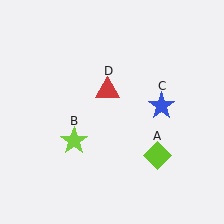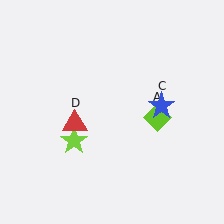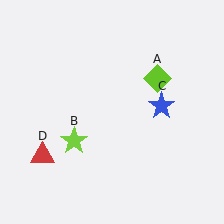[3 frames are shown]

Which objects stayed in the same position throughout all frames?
Lime star (object B) and blue star (object C) remained stationary.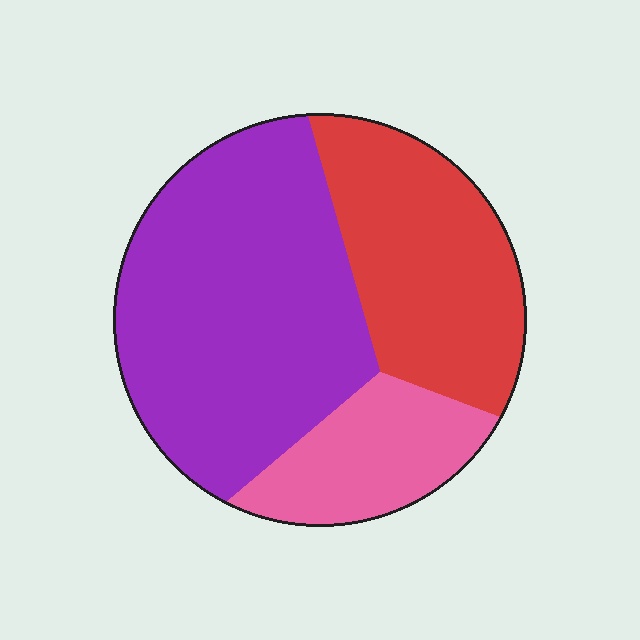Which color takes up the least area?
Pink, at roughly 20%.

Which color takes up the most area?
Purple, at roughly 50%.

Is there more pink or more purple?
Purple.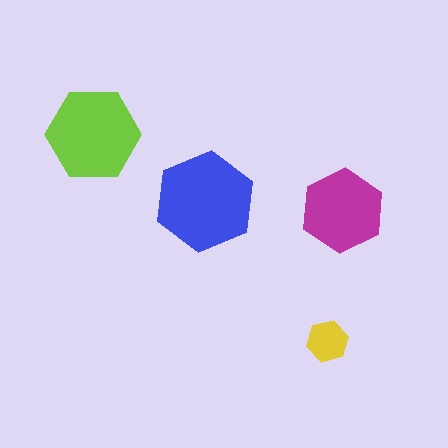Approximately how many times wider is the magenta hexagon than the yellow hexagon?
About 2 times wider.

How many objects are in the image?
There are 4 objects in the image.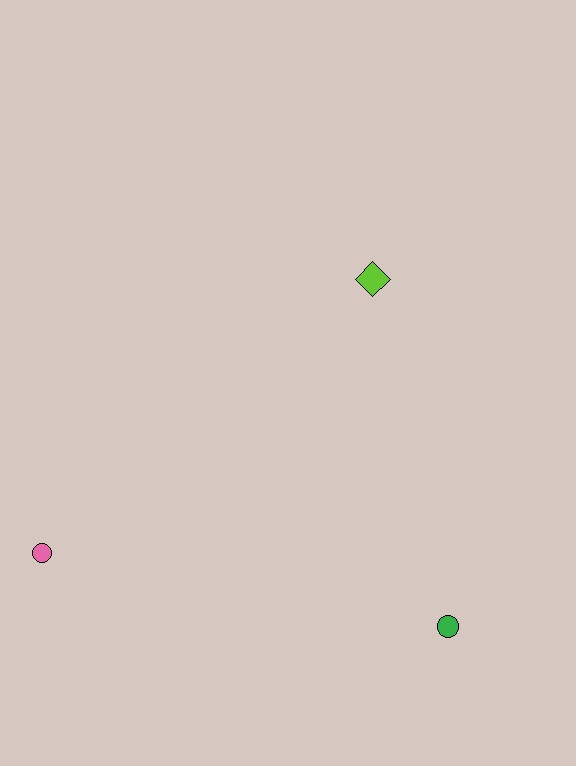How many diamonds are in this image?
There is 1 diamond.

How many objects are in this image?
There are 3 objects.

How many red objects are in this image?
There are no red objects.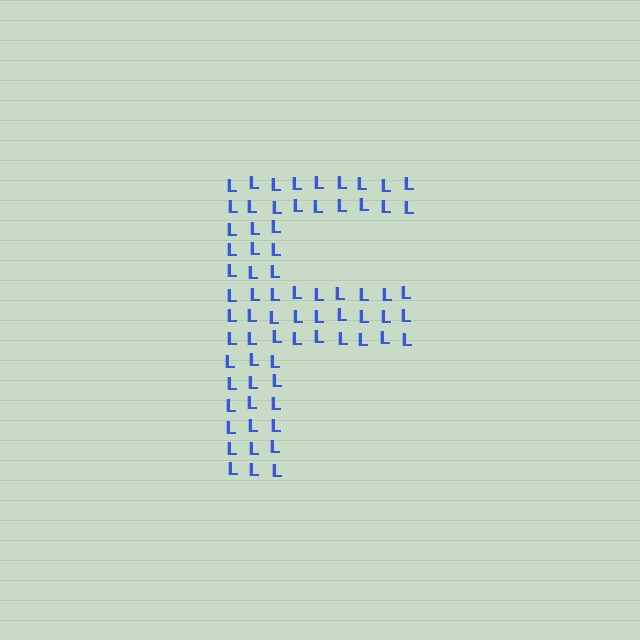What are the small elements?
The small elements are letter L's.